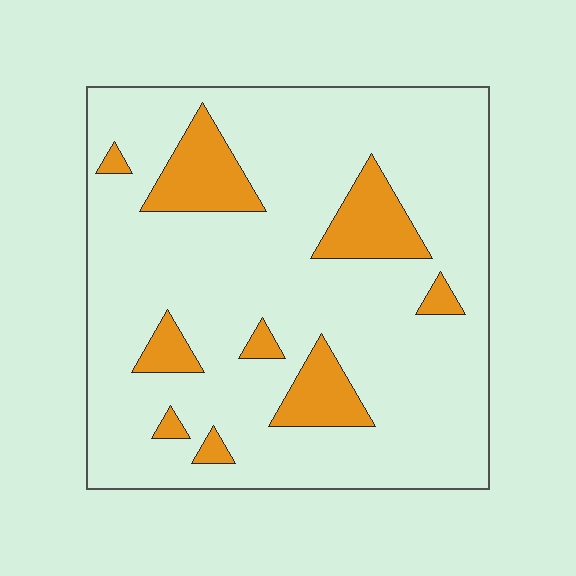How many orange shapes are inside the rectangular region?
9.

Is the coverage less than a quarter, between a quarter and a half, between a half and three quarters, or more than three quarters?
Less than a quarter.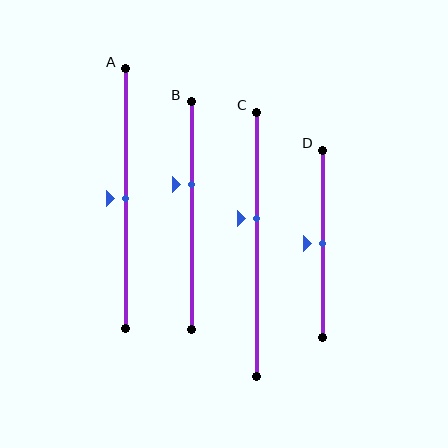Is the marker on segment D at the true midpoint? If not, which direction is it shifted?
Yes, the marker on segment D is at the true midpoint.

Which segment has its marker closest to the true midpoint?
Segment A has its marker closest to the true midpoint.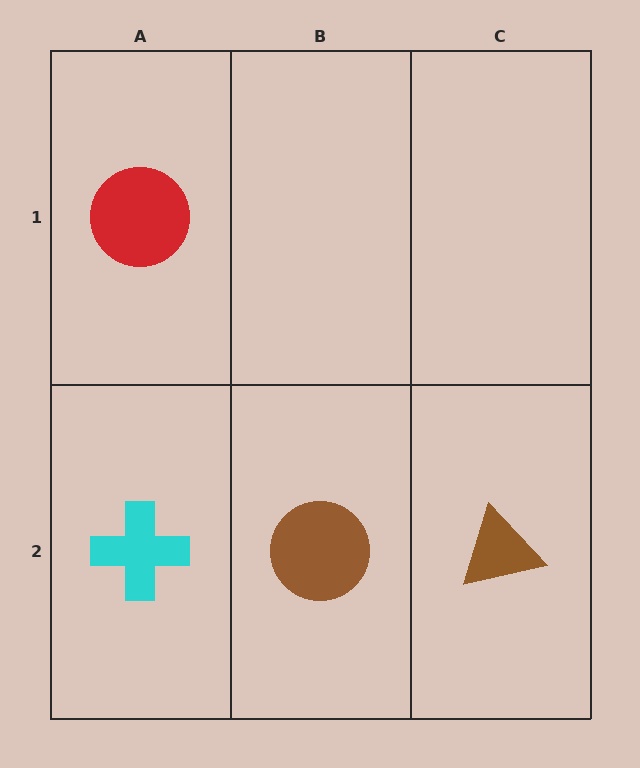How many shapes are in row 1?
1 shape.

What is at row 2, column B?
A brown circle.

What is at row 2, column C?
A brown triangle.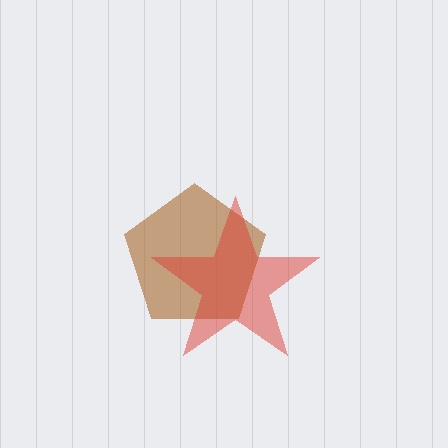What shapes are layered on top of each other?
The layered shapes are: a brown pentagon, a red star.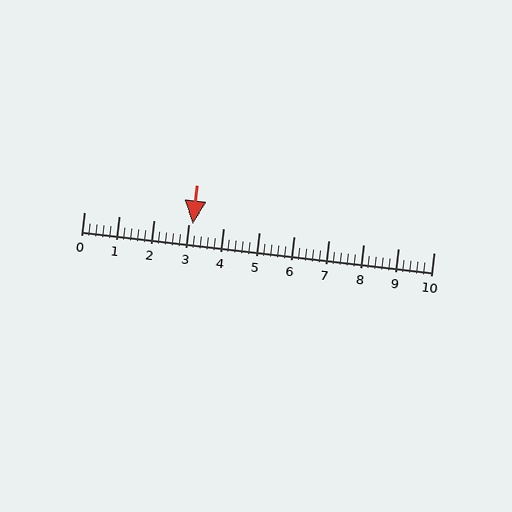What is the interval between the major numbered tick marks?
The major tick marks are spaced 1 units apart.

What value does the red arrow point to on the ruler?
The red arrow points to approximately 3.1.